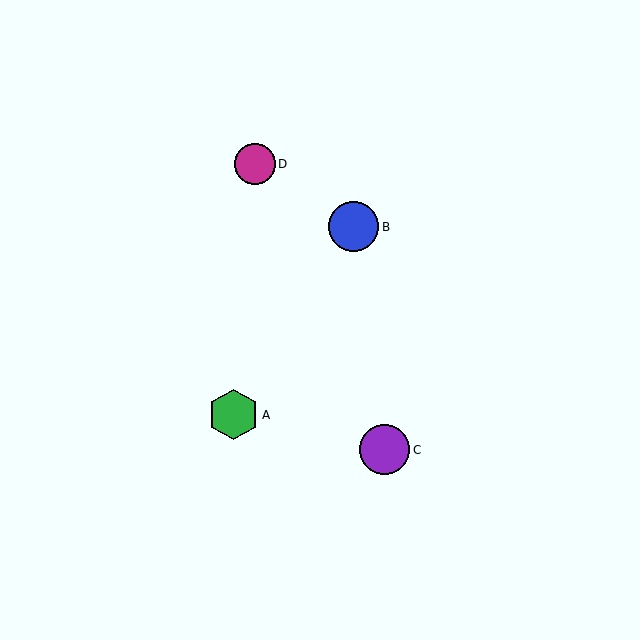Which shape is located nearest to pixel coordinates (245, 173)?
The magenta circle (labeled D) at (255, 164) is nearest to that location.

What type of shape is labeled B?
Shape B is a blue circle.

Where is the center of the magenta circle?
The center of the magenta circle is at (255, 164).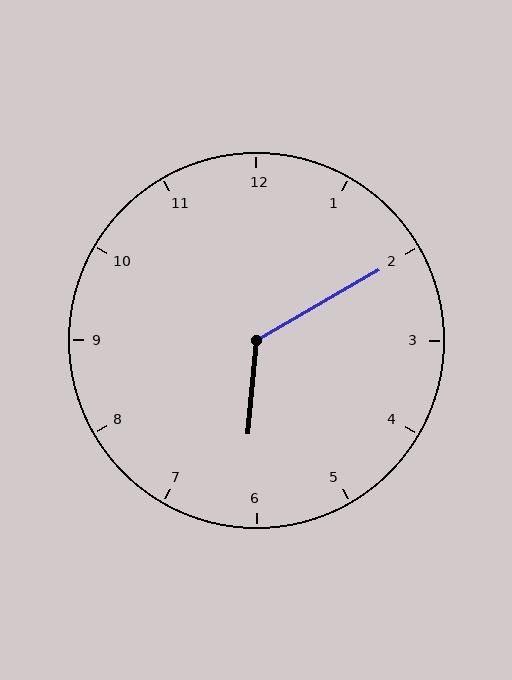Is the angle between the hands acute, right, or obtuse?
It is obtuse.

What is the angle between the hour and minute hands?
Approximately 125 degrees.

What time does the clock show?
6:10.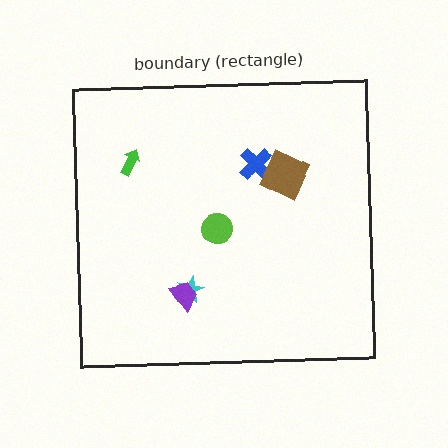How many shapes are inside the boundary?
6 inside, 0 outside.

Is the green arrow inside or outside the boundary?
Inside.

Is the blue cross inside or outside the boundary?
Inside.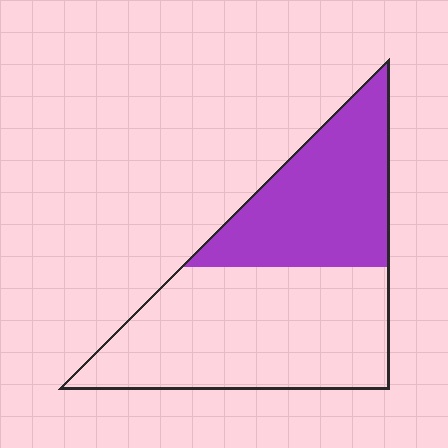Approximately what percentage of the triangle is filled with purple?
Approximately 40%.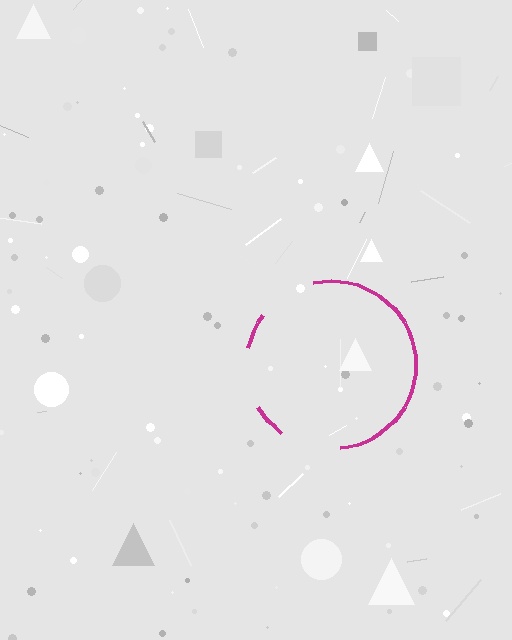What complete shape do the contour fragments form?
The contour fragments form a circle.